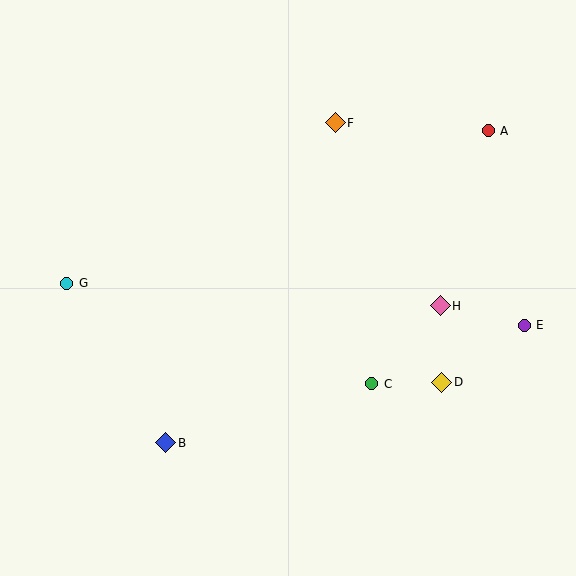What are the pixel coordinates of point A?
Point A is at (488, 131).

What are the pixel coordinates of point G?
Point G is at (67, 283).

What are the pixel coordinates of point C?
Point C is at (372, 384).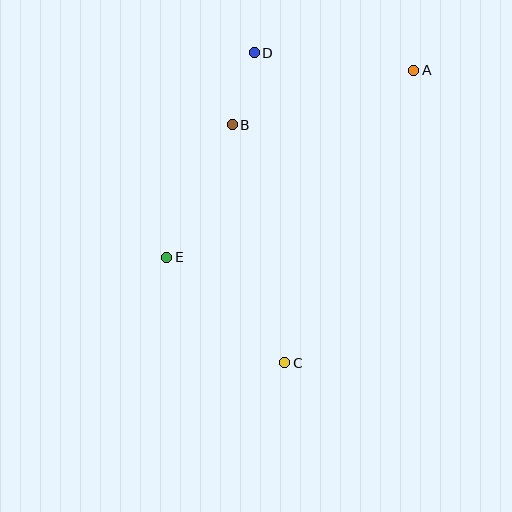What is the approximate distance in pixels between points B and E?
The distance between B and E is approximately 148 pixels.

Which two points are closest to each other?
Points B and D are closest to each other.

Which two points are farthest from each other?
Points A and C are farthest from each other.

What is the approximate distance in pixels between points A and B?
The distance between A and B is approximately 190 pixels.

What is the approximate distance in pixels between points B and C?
The distance between B and C is approximately 244 pixels.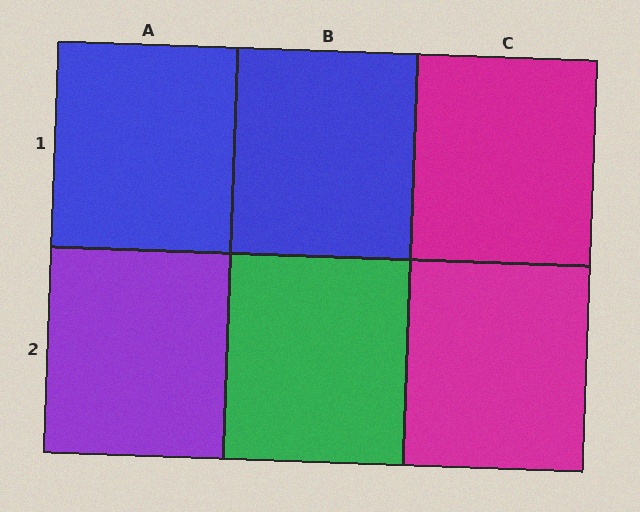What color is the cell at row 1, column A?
Blue.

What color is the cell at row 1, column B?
Blue.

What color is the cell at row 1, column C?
Magenta.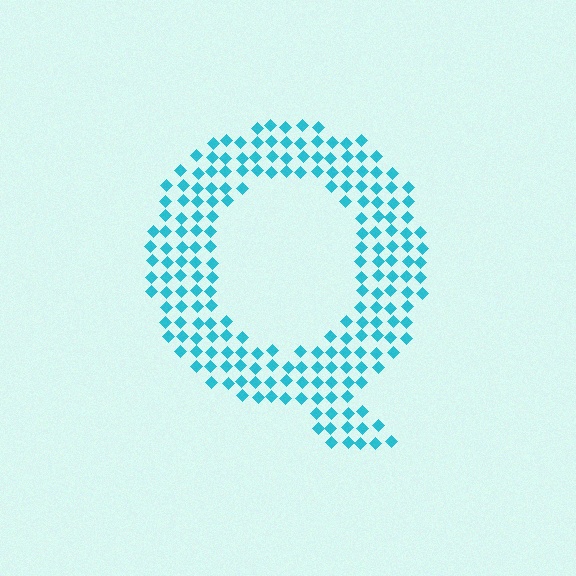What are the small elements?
The small elements are diamonds.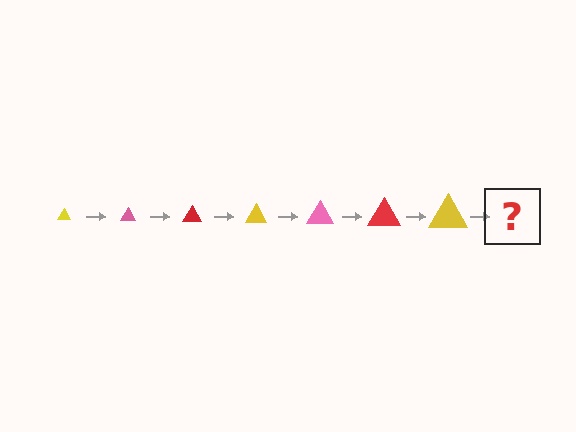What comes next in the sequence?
The next element should be a pink triangle, larger than the previous one.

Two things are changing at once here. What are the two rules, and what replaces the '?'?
The two rules are that the triangle grows larger each step and the color cycles through yellow, pink, and red. The '?' should be a pink triangle, larger than the previous one.